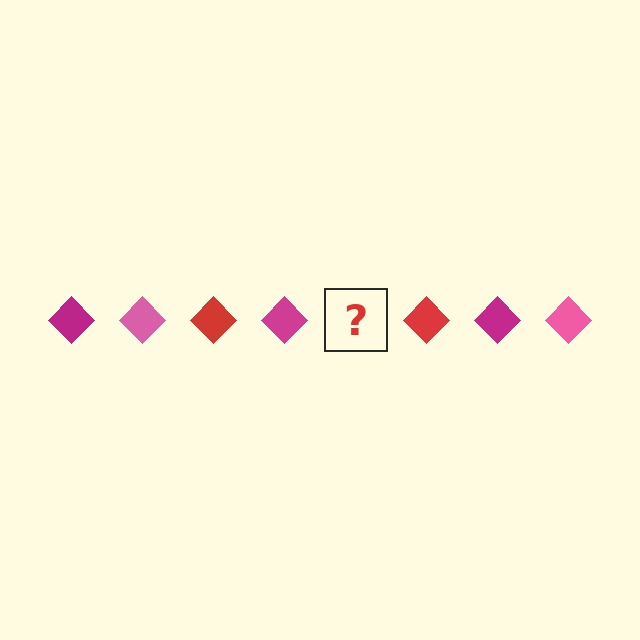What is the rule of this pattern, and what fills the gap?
The rule is that the pattern cycles through magenta, pink, red diamonds. The gap should be filled with a pink diamond.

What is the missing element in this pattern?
The missing element is a pink diamond.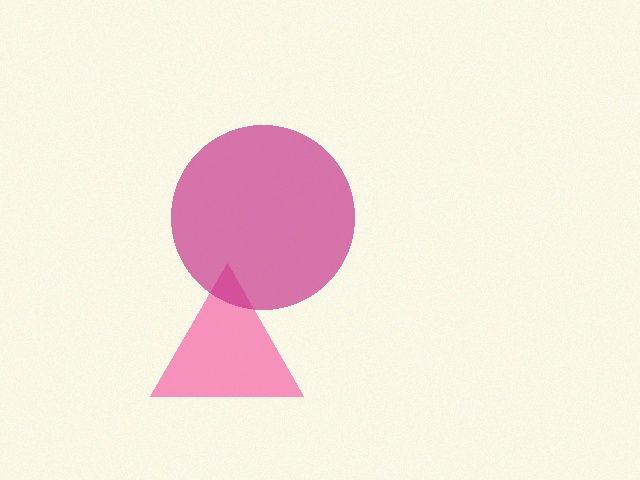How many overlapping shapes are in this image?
There are 2 overlapping shapes in the image.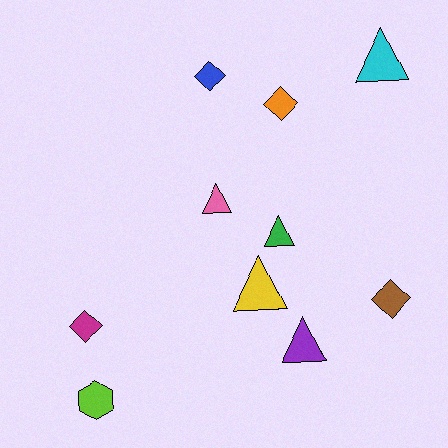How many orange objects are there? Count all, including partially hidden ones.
There is 1 orange object.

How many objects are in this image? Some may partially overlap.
There are 10 objects.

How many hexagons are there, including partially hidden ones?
There is 1 hexagon.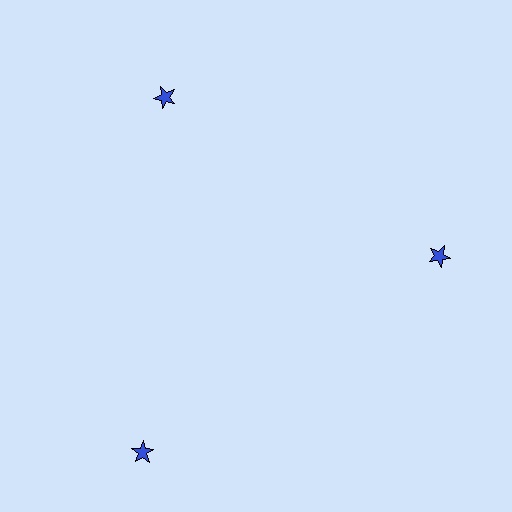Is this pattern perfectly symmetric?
No. The 3 blue stars are arranged in a ring, but one element near the 7 o'clock position is pushed outward from the center, breaking the 3-fold rotational symmetry.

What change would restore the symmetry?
The symmetry would be restored by moving it inward, back onto the ring so that all 3 stars sit at equal angles and equal distance from the center.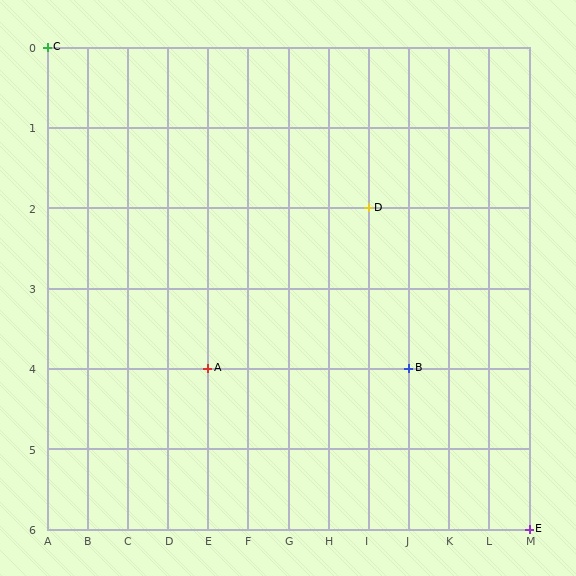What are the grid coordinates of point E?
Point E is at grid coordinates (M, 6).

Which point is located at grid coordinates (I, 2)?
Point D is at (I, 2).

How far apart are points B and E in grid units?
Points B and E are 3 columns and 2 rows apart (about 3.6 grid units diagonally).